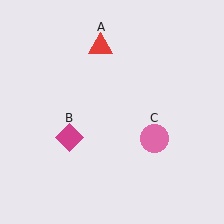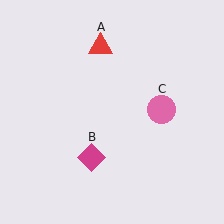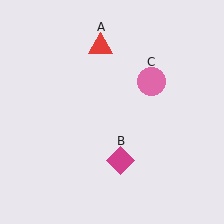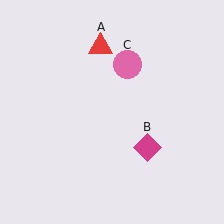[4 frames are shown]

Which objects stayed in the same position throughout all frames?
Red triangle (object A) remained stationary.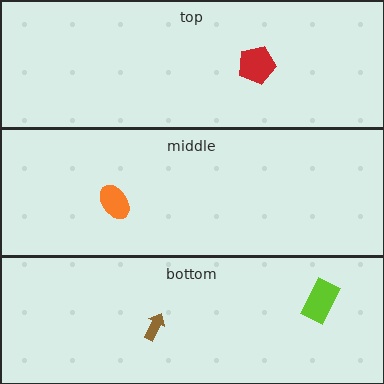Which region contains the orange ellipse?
The middle region.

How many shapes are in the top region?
1.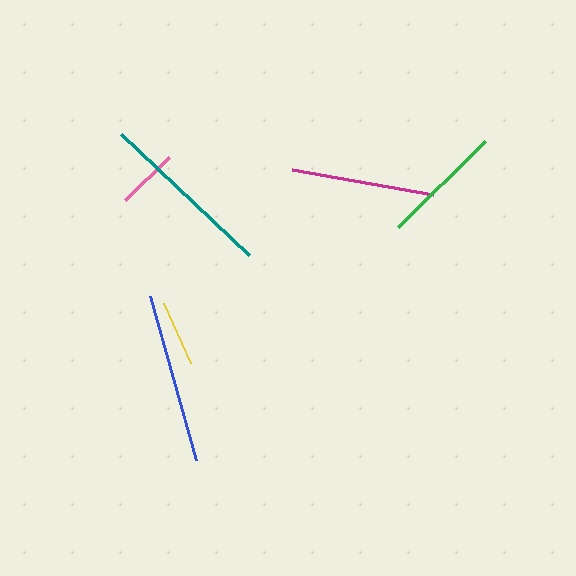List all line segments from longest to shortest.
From longest to shortest: teal, blue, magenta, green, yellow, pink.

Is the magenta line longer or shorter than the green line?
The magenta line is longer than the green line.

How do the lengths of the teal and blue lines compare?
The teal and blue lines are approximately the same length.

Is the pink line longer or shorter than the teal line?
The teal line is longer than the pink line.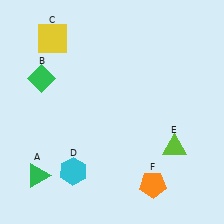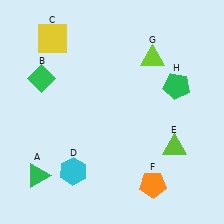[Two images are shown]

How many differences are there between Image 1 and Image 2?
There are 2 differences between the two images.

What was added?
A lime triangle (G), a green pentagon (H) were added in Image 2.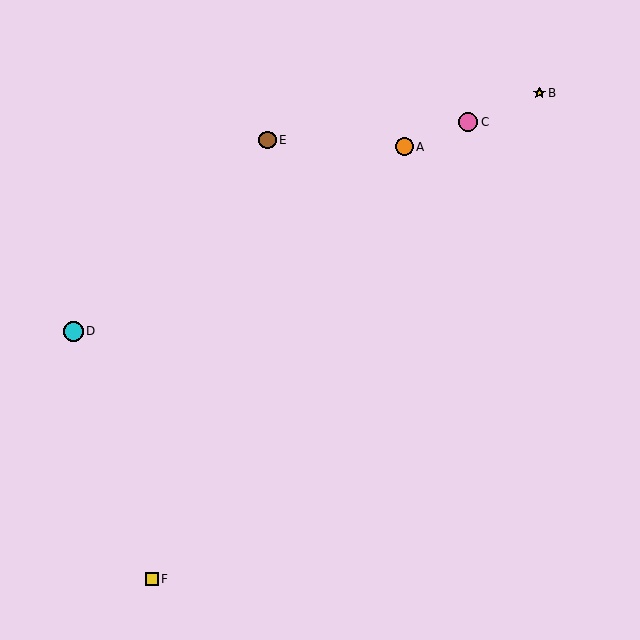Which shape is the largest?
The cyan circle (labeled D) is the largest.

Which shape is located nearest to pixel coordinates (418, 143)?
The orange circle (labeled A) at (405, 147) is nearest to that location.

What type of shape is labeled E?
Shape E is a brown circle.